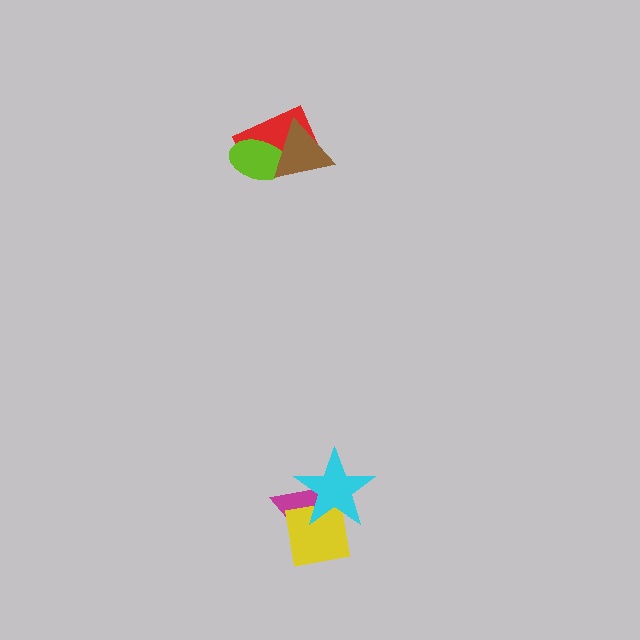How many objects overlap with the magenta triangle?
2 objects overlap with the magenta triangle.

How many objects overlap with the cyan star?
2 objects overlap with the cyan star.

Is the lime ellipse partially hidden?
Yes, it is partially covered by another shape.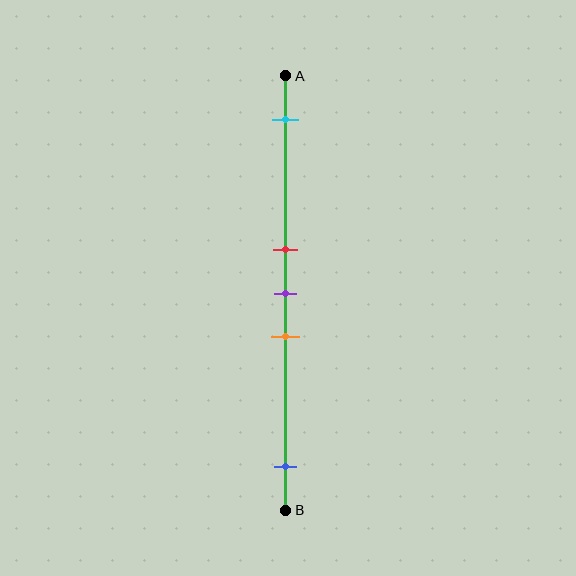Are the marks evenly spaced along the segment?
No, the marks are not evenly spaced.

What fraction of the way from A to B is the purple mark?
The purple mark is approximately 50% (0.5) of the way from A to B.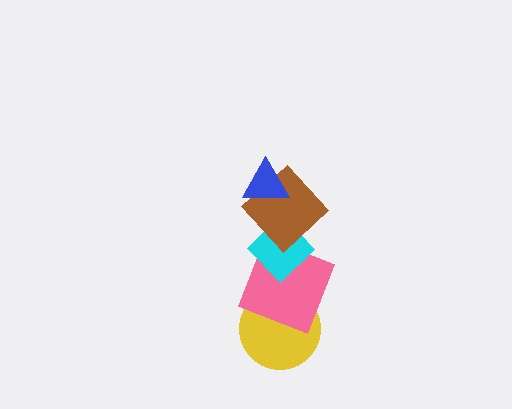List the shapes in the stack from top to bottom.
From top to bottom: the blue triangle, the brown diamond, the cyan diamond, the pink square, the yellow circle.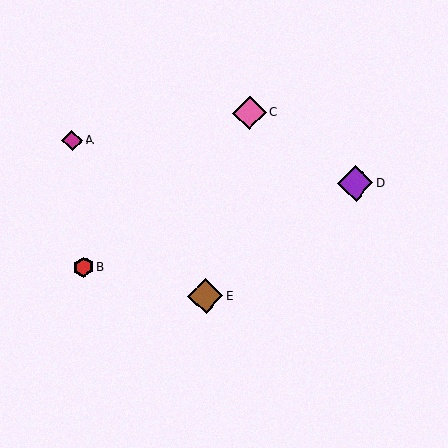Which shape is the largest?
The brown diamond (labeled E) is the largest.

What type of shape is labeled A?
Shape A is a magenta diamond.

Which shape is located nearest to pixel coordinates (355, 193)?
The purple diamond (labeled D) at (355, 183) is nearest to that location.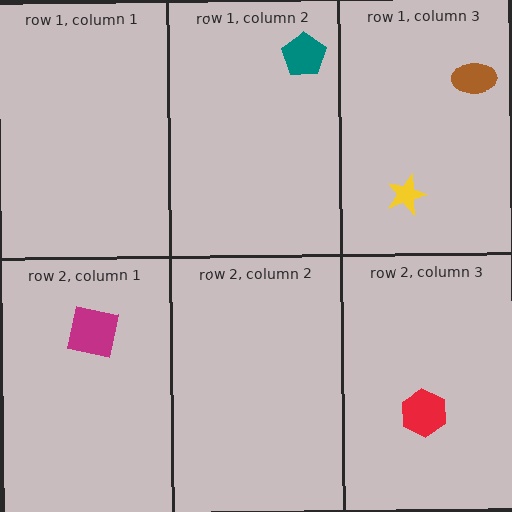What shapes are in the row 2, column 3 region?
The red hexagon.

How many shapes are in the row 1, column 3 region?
2.